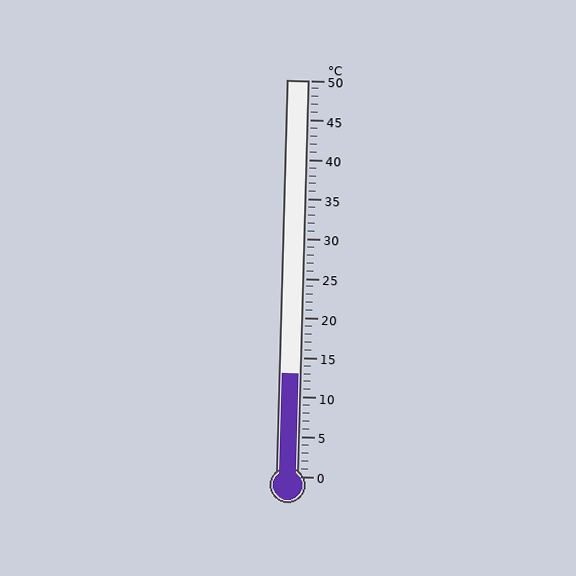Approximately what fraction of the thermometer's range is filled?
The thermometer is filled to approximately 25% of its range.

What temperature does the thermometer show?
The thermometer shows approximately 13°C.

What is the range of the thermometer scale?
The thermometer scale ranges from 0°C to 50°C.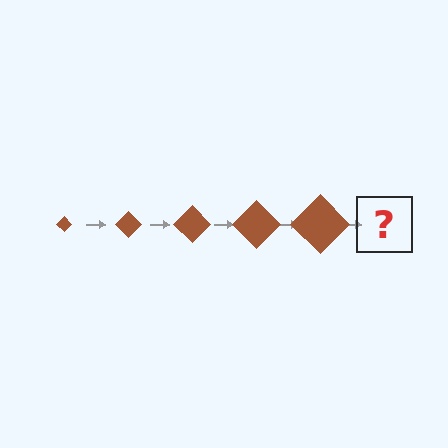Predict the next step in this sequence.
The next step is a brown diamond, larger than the previous one.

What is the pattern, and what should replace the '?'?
The pattern is that the diamond gets progressively larger each step. The '?' should be a brown diamond, larger than the previous one.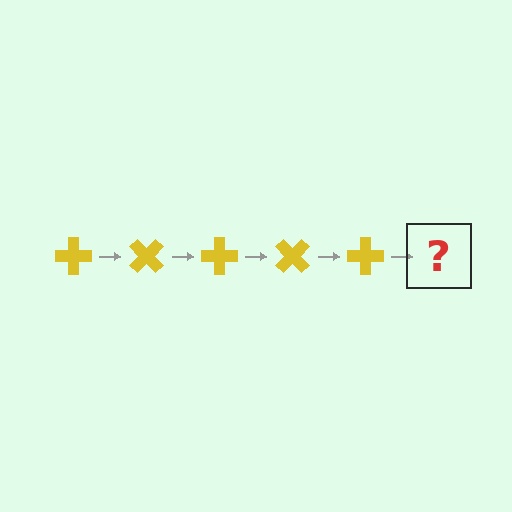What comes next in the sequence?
The next element should be a yellow cross rotated 225 degrees.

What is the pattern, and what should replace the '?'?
The pattern is that the cross rotates 45 degrees each step. The '?' should be a yellow cross rotated 225 degrees.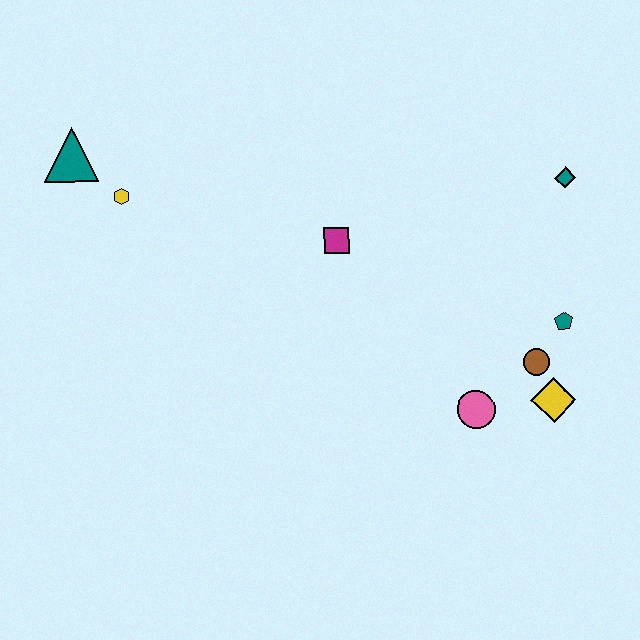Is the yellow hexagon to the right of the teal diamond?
No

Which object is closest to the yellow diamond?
The brown circle is closest to the yellow diamond.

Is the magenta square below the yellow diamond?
No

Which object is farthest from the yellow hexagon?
The yellow diamond is farthest from the yellow hexagon.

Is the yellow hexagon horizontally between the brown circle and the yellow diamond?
No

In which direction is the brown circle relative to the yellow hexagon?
The brown circle is to the right of the yellow hexagon.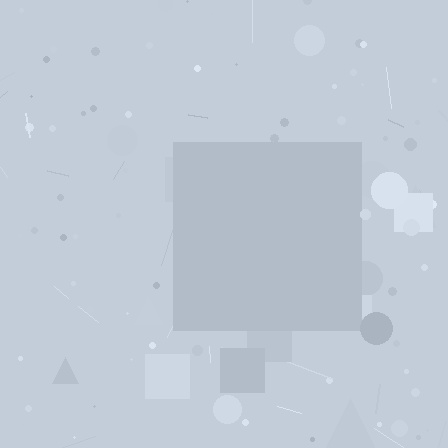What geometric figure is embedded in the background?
A square is embedded in the background.